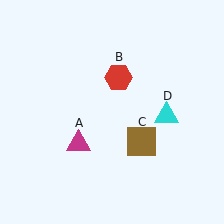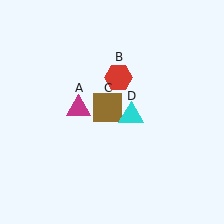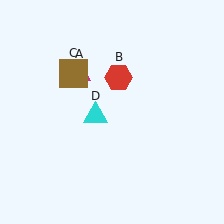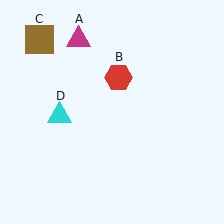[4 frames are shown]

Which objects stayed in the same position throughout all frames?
Red hexagon (object B) remained stationary.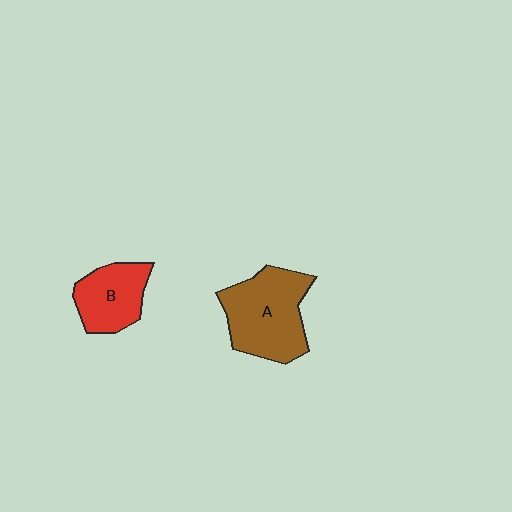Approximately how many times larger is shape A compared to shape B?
Approximately 1.6 times.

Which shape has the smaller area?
Shape B (red).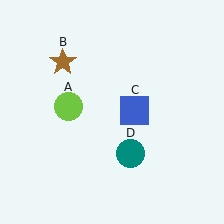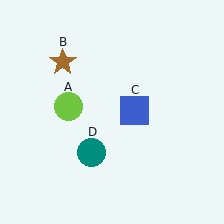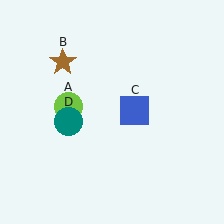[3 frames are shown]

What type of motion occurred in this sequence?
The teal circle (object D) rotated clockwise around the center of the scene.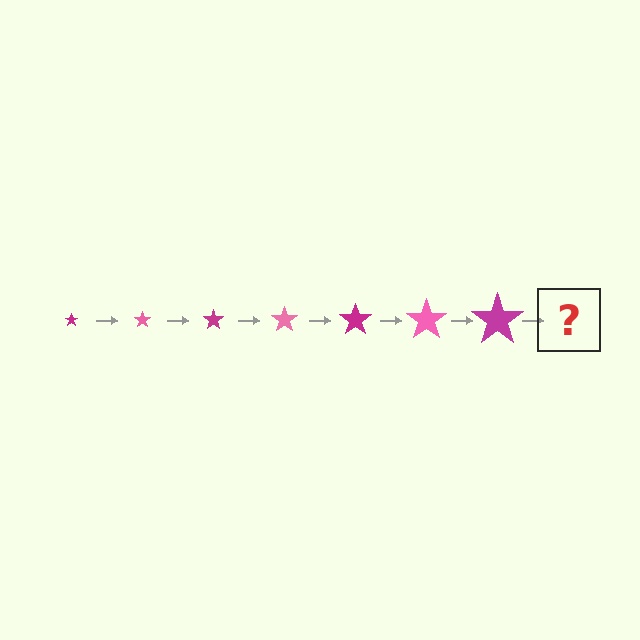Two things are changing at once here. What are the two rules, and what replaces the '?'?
The two rules are that the star grows larger each step and the color cycles through magenta and pink. The '?' should be a pink star, larger than the previous one.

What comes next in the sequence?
The next element should be a pink star, larger than the previous one.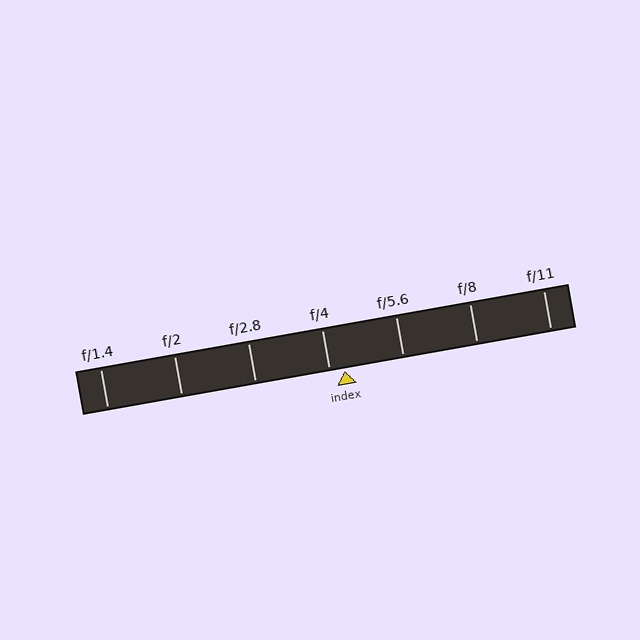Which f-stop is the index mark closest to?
The index mark is closest to f/4.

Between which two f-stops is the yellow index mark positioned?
The index mark is between f/4 and f/5.6.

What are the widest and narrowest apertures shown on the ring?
The widest aperture shown is f/1.4 and the narrowest is f/11.